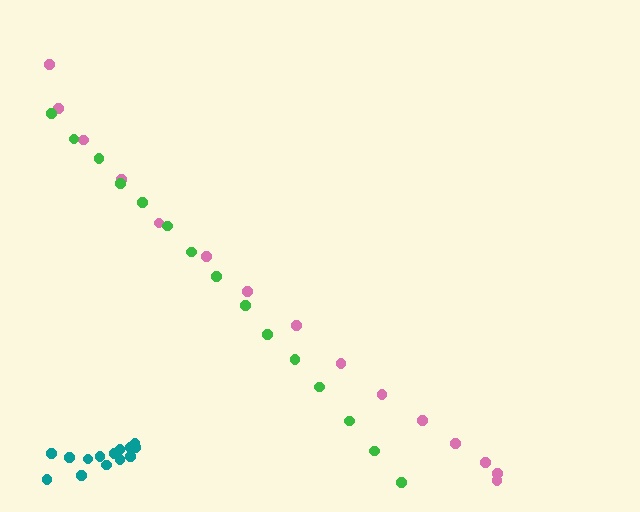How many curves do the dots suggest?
There are 3 distinct paths.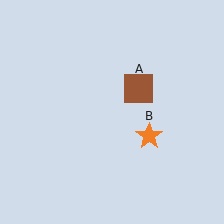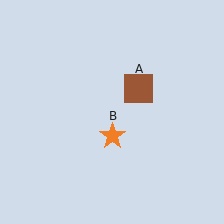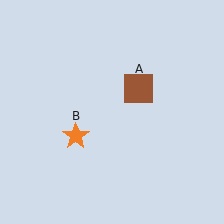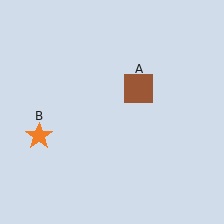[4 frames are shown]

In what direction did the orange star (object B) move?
The orange star (object B) moved left.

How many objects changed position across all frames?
1 object changed position: orange star (object B).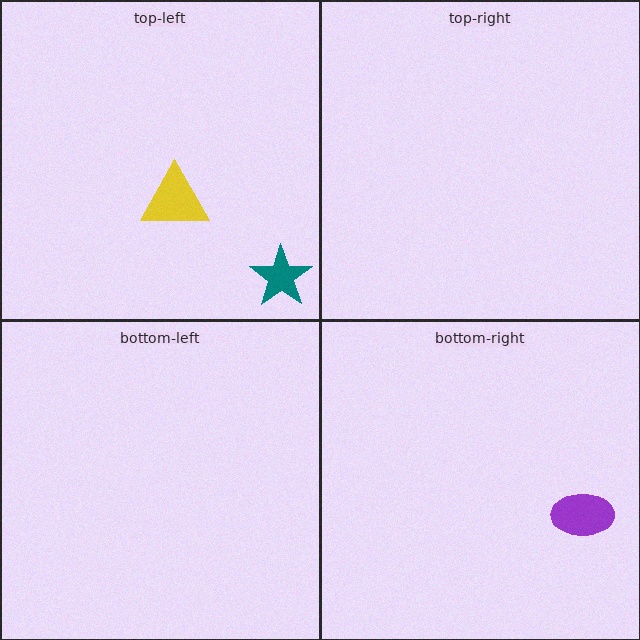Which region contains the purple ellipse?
The bottom-right region.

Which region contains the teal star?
The top-left region.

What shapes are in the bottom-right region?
The purple ellipse.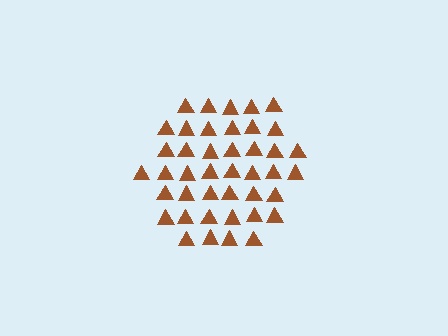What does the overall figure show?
The overall figure shows a hexagon.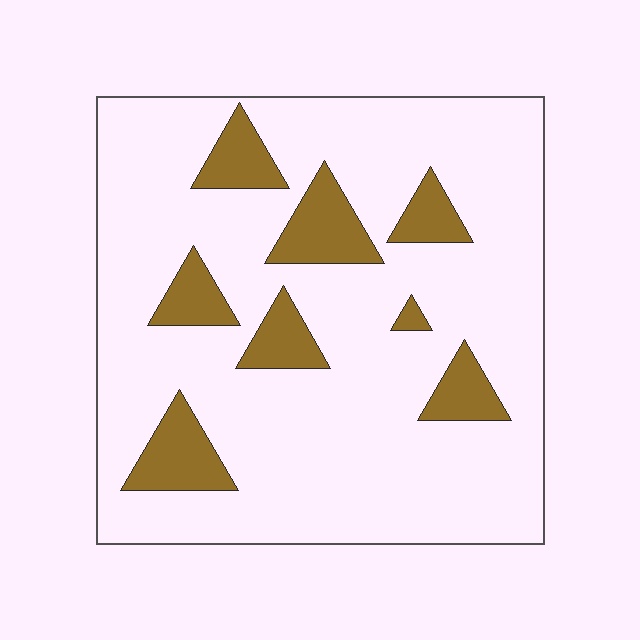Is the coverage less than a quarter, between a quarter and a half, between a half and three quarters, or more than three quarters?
Less than a quarter.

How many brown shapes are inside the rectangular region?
8.